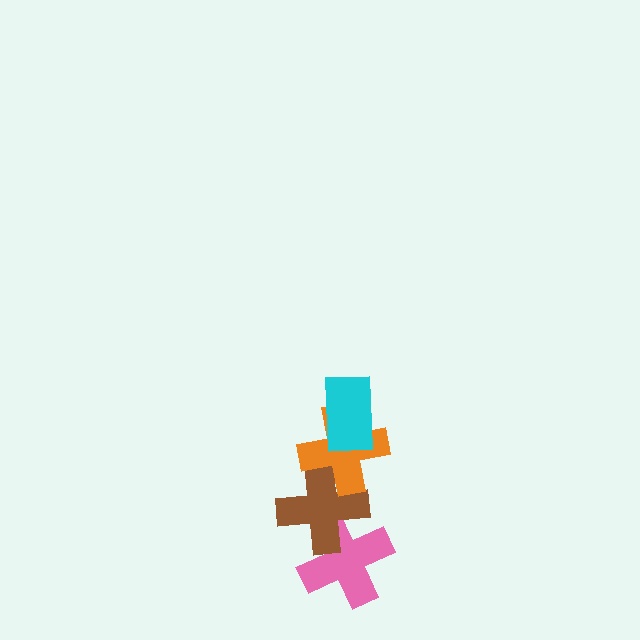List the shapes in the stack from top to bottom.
From top to bottom: the cyan rectangle, the orange cross, the brown cross, the pink cross.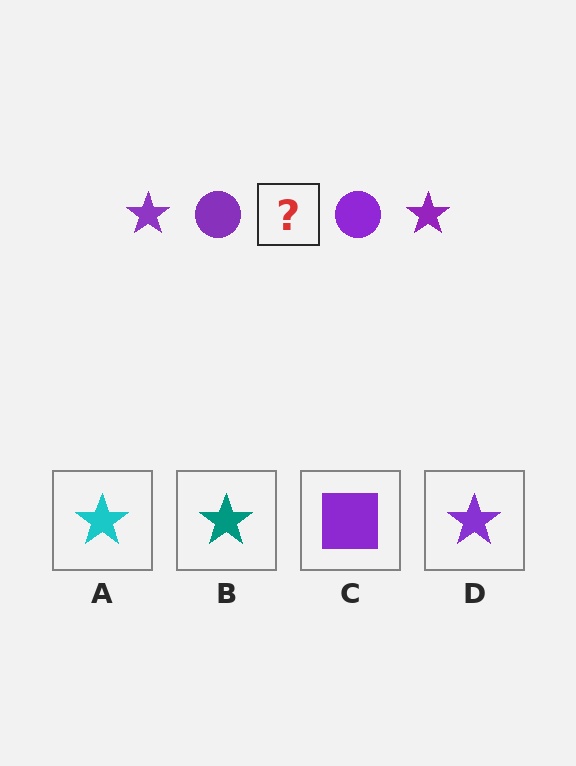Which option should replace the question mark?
Option D.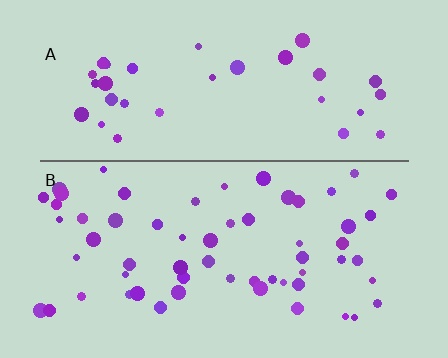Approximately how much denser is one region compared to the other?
Approximately 1.7× — region B over region A.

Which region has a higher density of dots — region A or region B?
B (the bottom).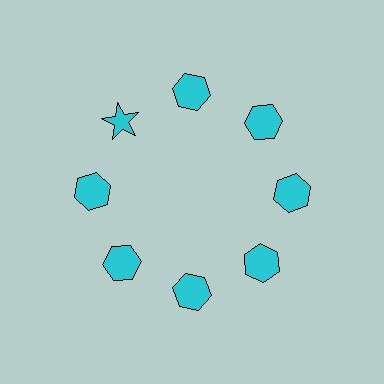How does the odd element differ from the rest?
It has a different shape: star instead of hexagon.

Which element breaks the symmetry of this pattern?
The cyan star at roughly the 10 o'clock position breaks the symmetry. All other shapes are cyan hexagons.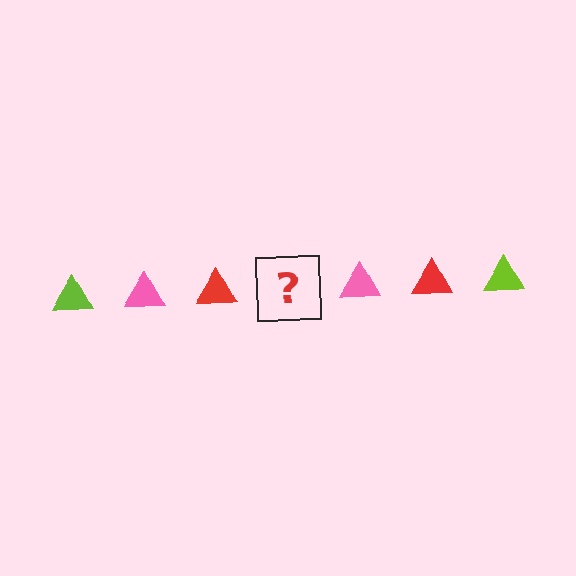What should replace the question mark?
The question mark should be replaced with a lime triangle.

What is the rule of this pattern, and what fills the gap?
The rule is that the pattern cycles through lime, pink, red triangles. The gap should be filled with a lime triangle.